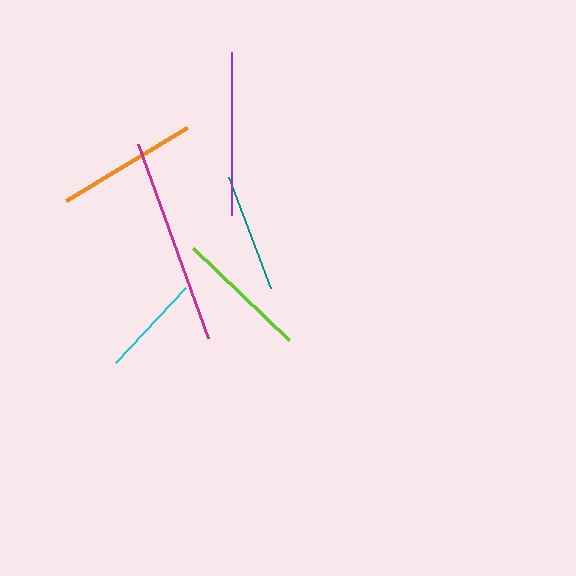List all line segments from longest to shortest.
From longest to shortest: magenta, purple, orange, lime, teal, cyan.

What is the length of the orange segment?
The orange segment is approximately 141 pixels long.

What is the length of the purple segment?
The purple segment is approximately 164 pixels long.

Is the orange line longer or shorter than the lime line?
The orange line is longer than the lime line.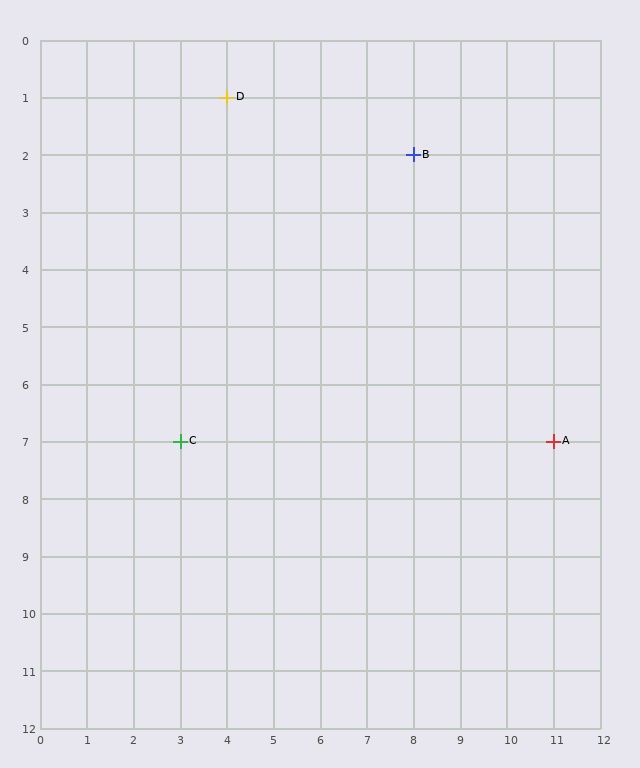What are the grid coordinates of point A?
Point A is at grid coordinates (11, 7).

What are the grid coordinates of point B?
Point B is at grid coordinates (8, 2).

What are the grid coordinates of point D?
Point D is at grid coordinates (4, 1).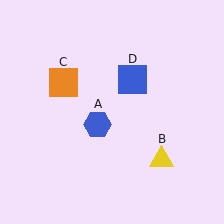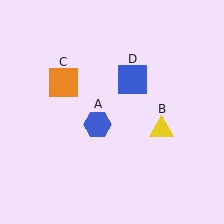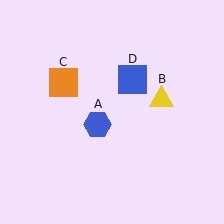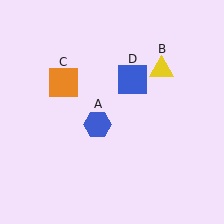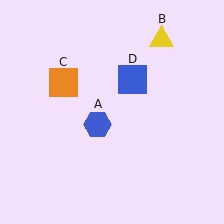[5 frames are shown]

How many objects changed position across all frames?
1 object changed position: yellow triangle (object B).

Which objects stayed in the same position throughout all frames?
Blue hexagon (object A) and orange square (object C) and blue square (object D) remained stationary.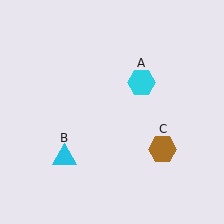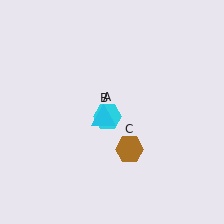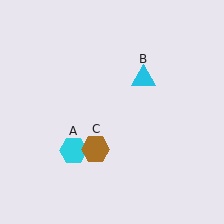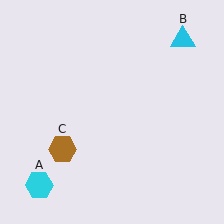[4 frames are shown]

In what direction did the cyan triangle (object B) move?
The cyan triangle (object B) moved up and to the right.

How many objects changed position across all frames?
3 objects changed position: cyan hexagon (object A), cyan triangle (object B), brown hexagon (object C).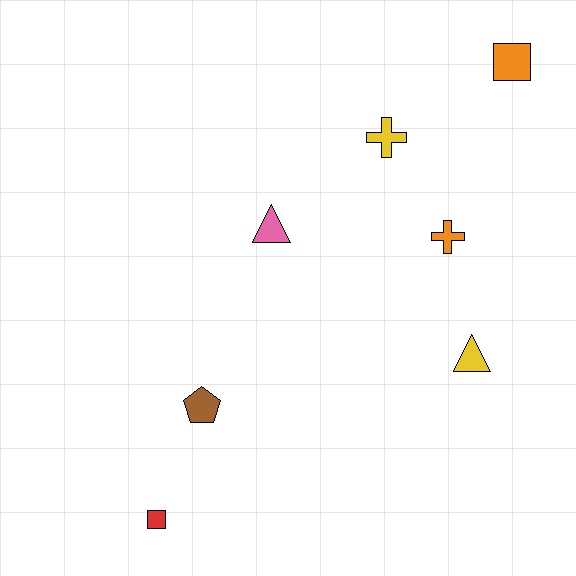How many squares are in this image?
There are 2 squares.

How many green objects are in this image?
There are no green objects.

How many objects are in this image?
There are 7 objects.